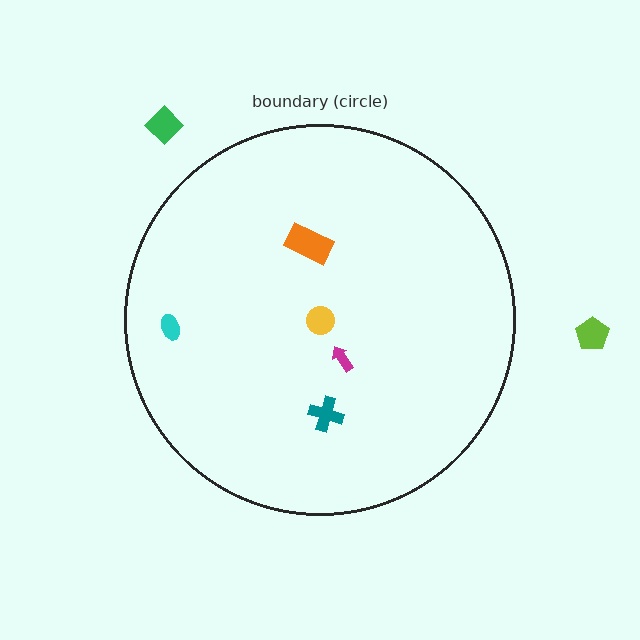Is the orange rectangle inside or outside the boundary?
Inside.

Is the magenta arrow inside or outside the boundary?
Inside.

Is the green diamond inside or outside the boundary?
Outside.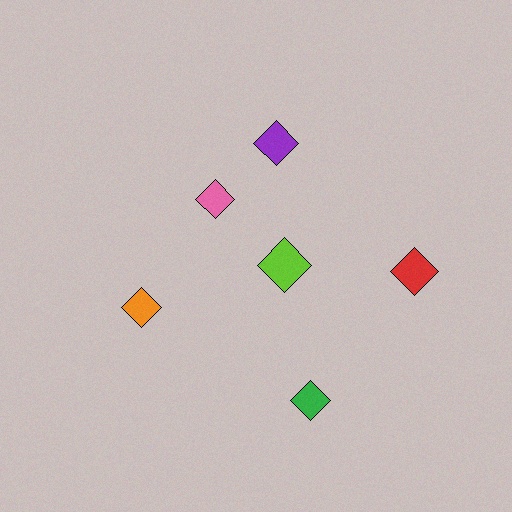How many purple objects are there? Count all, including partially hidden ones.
There is 1 purple object.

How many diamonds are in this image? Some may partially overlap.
There are 6 diamonds.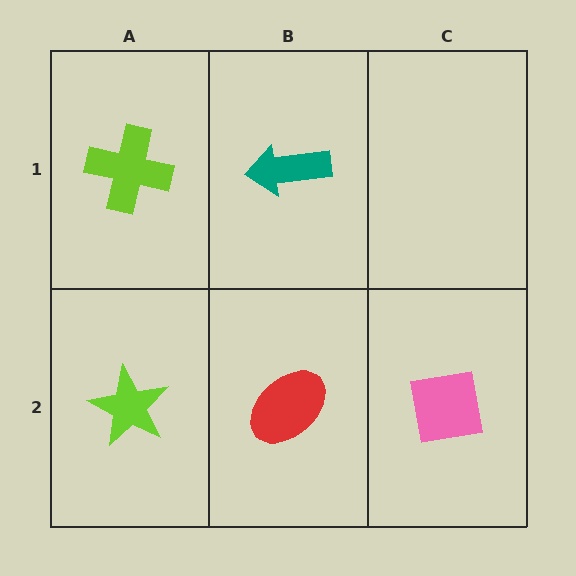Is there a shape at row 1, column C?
No, that cell is empty.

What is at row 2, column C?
A pink square.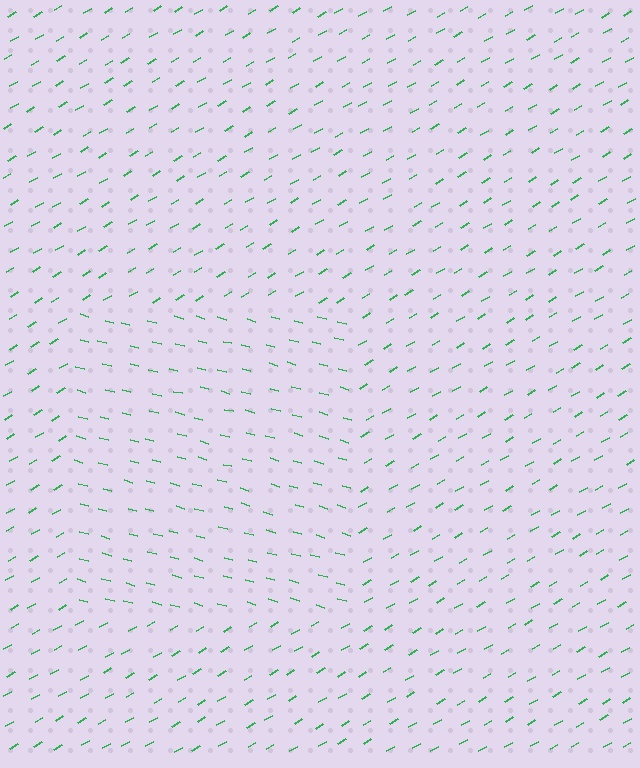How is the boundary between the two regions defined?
The boundary is defined purely by a change in line orientation (approximately 45 degrees difference). All lines are the same color and thickness.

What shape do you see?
I see a rectangle.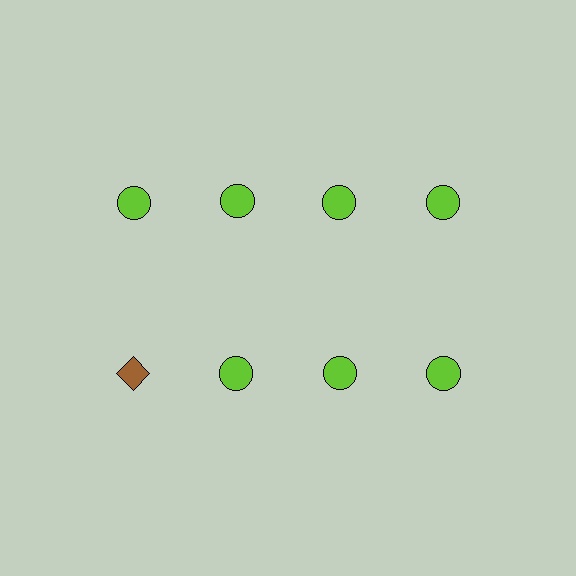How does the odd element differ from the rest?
It differs in both color (brown instead of lime) and shape (diamond instead of circle).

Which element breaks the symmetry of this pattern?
The brown diamond in the second row, leftmost column breaks the symmetry. All other shapes are lime circles.